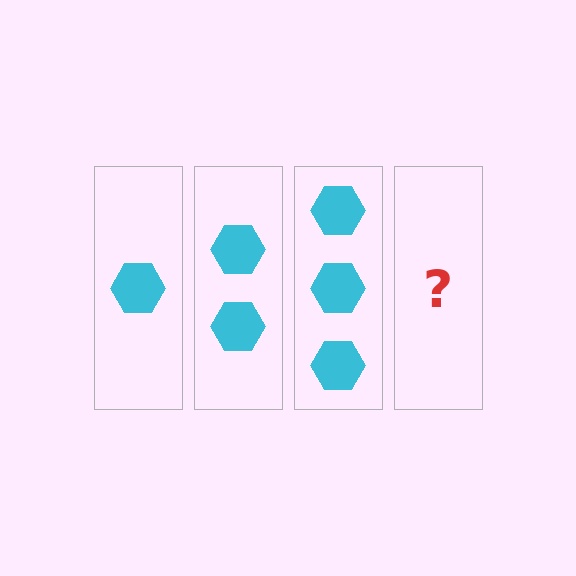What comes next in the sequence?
The next element should be 4 hexagons.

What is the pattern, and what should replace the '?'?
The pattern is that each step adds one more hexagon. The '?' should be 4 hexagons.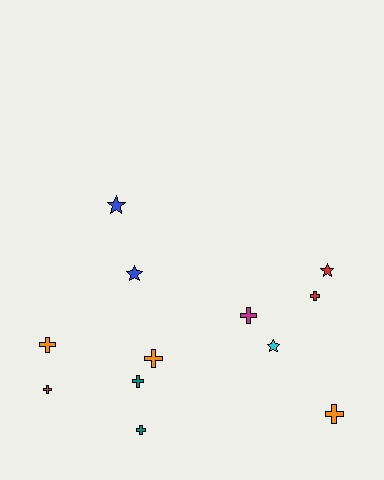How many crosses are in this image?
There are 8 crosses.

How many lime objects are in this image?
There are no lime objects.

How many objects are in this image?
There are 12 objects.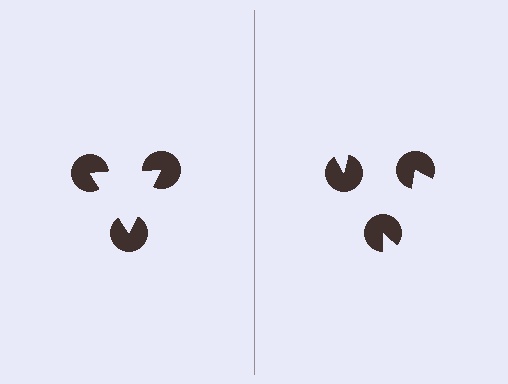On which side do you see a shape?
An illusory triangle appears on the left side. On the right side the wedge cuts are rotated, so no coherent shape forms.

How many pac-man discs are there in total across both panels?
6 — 3 on each side.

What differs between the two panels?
The pac-man discs are positioned identically on both sides; only the wedge orientations differ. On the left they align to a triangle; on the right they are misaligned.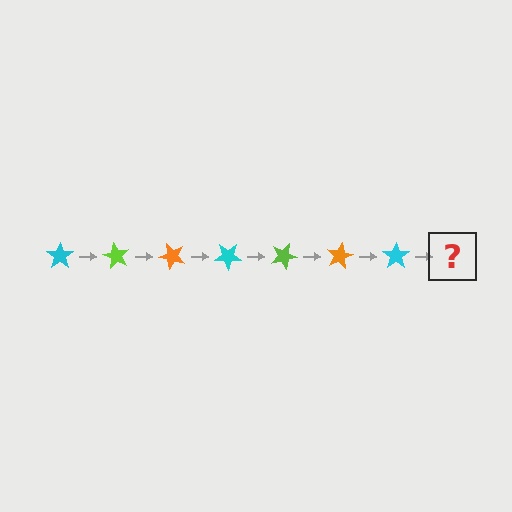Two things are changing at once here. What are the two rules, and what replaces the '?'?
The two rules are that it rotates 60 degrees each step and the color cycles through cyan, lime, and orange. The '?' should be a lime star, rotated 420 degrees from the start.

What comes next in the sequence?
The next element should be a lime star, rotated 420 degrees from the start.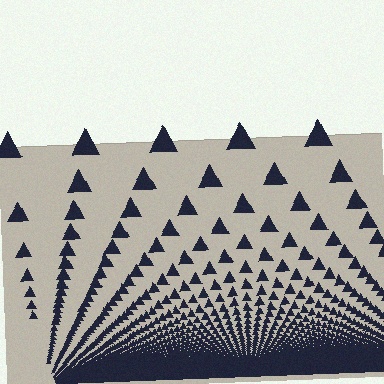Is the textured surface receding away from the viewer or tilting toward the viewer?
The surface appears to tilt toward the viewer. Texture elements get larger and sparser toward the top.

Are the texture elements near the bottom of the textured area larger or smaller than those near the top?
Smaller. The gradient is inverted — elements near the bottom are smaller and denser.